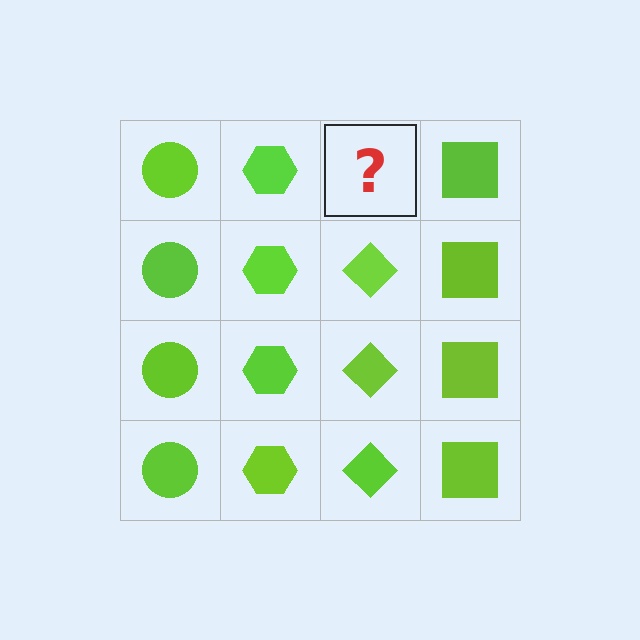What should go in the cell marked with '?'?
The missing cell should contain a lime diamond.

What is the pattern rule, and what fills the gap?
The rule is that each column has a consistent shape. The gap should be filled with a lime diamond.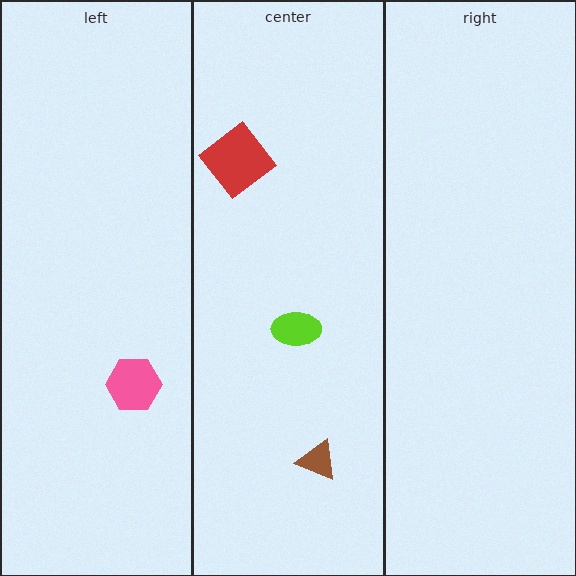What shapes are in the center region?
The lime ellipse, the brown triangle, the red diamond.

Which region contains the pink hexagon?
The left region.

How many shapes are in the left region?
1.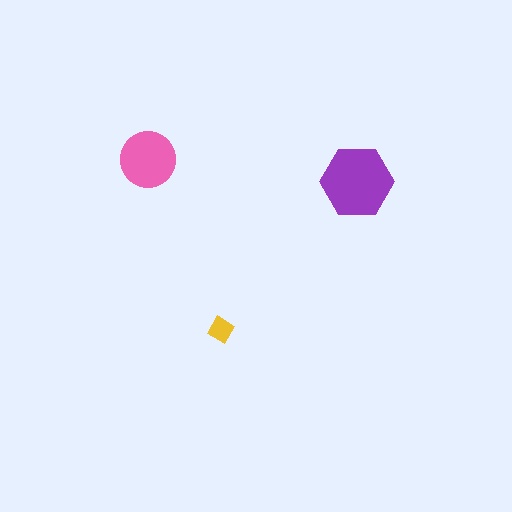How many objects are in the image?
There are 3 objects in the image.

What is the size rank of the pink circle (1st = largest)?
2nd.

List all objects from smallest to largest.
The yellow diamond, the pink circle, the purple hexagon.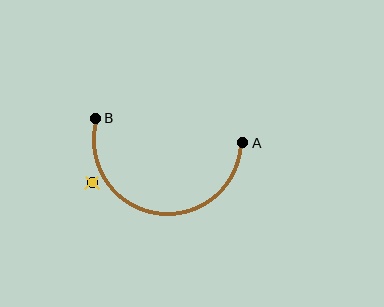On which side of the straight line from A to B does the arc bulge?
The arc bulges below the straight line connecting A and B.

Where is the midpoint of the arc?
The arc midpoint is the point on the curve farthest from the straight line joining A and B. It sits below that line.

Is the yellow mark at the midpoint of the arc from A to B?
No — the yellow mark does not lie on the arc at all. It sits slightly outside the curve.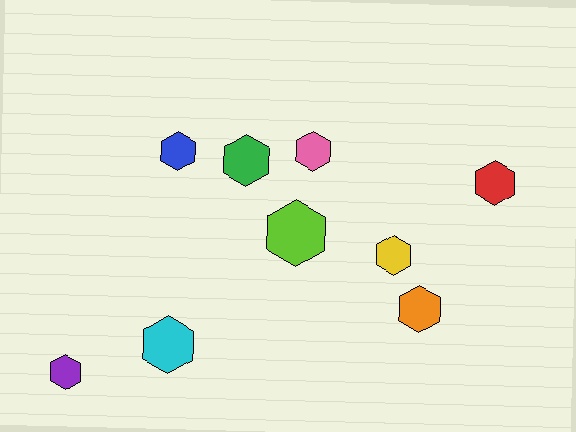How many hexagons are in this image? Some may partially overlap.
There are 9 hexagons.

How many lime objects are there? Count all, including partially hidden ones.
There is 1 lime object.